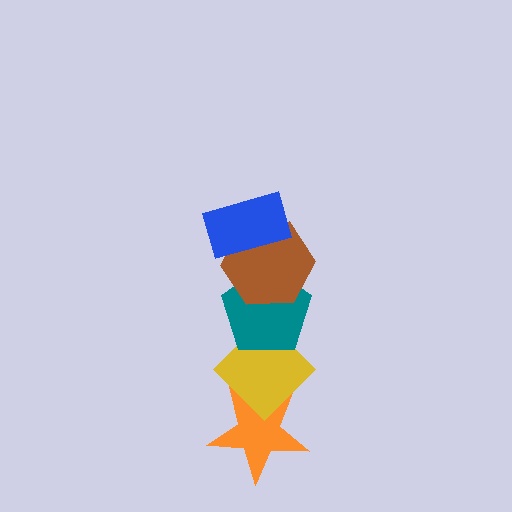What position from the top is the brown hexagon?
The brown hexagon is 2nd from the top.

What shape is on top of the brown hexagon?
The blue rectangle is on top of the brown hexagon.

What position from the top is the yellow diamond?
The yellow diamond is 4th from the top.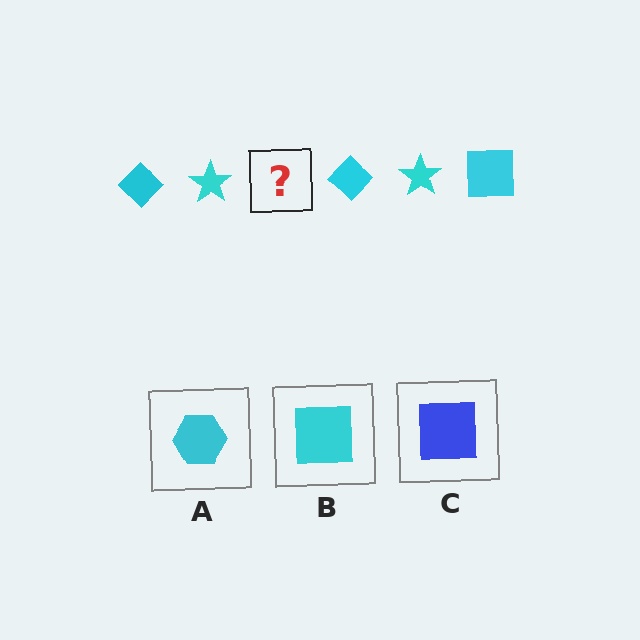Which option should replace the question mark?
Option B.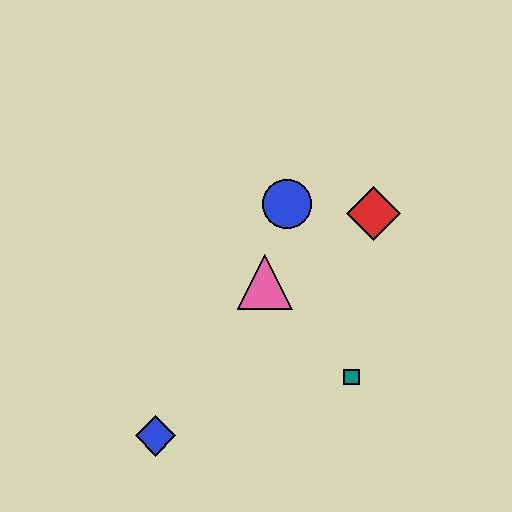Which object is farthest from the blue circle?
The blue diamond is farthest from the blue circle.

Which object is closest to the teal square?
The pink triangle is closest to the teal square.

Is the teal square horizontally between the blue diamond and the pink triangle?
No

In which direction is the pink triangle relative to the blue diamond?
The pink triangle is above the blue diamond.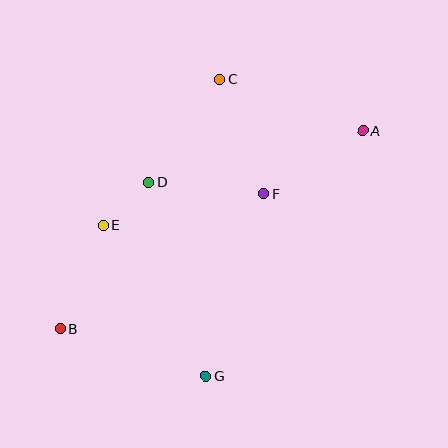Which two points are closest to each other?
Points D and E are closest to each other.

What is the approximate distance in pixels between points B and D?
The distance between B and D is approximately 171 pixels.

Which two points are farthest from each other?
Points A and B are farthest from each other.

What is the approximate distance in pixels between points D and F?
The distance between D and F is approximately 115 pixels.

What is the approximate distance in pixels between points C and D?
The distance between C and D is approximately 125 pixels.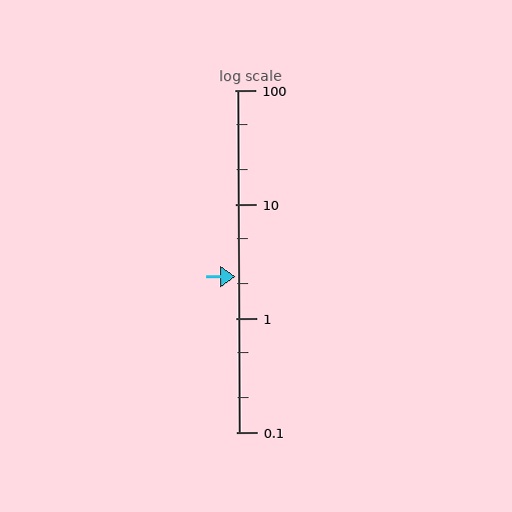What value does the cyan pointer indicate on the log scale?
The pointer indicates approximately 2.3.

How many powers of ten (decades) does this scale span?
The scale spans 3 decades, from 0.1 to 100.